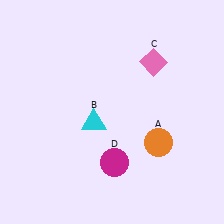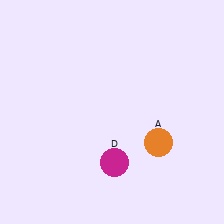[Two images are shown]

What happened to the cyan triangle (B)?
The cyan triangle (B) was removed in Image 2. It was in the bottom-left area of Image 1.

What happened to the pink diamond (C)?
The pink diamond (C) was removed in Image 2. It was in the top-right area of Image 1.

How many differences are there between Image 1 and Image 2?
There are 2 differences between the two images.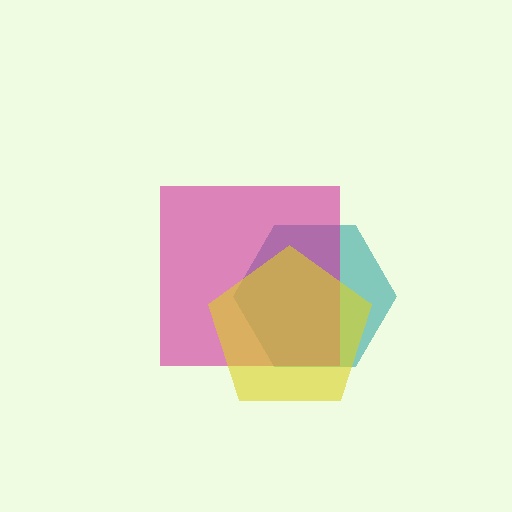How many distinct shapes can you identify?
There are 3 distinct shapes: a teal hexagon, a magenta square, a yellow pentagon.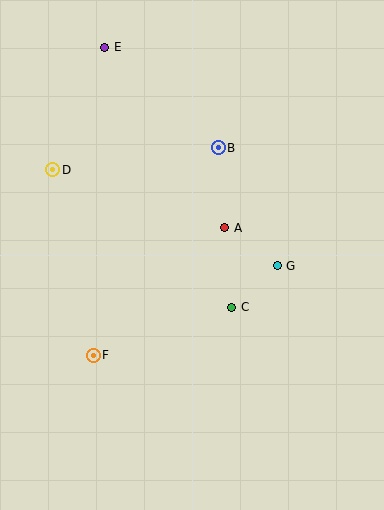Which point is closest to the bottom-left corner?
Point F is closest to the bottom-left corner.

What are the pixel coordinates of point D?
Point D is at (53, 170).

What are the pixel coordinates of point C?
Point C is at (232, 307).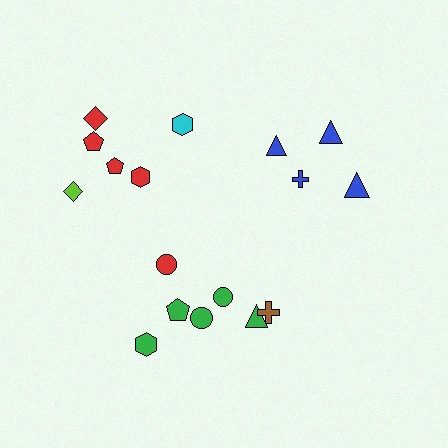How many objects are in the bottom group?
There are 7 objects.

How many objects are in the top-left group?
There are 6 objects.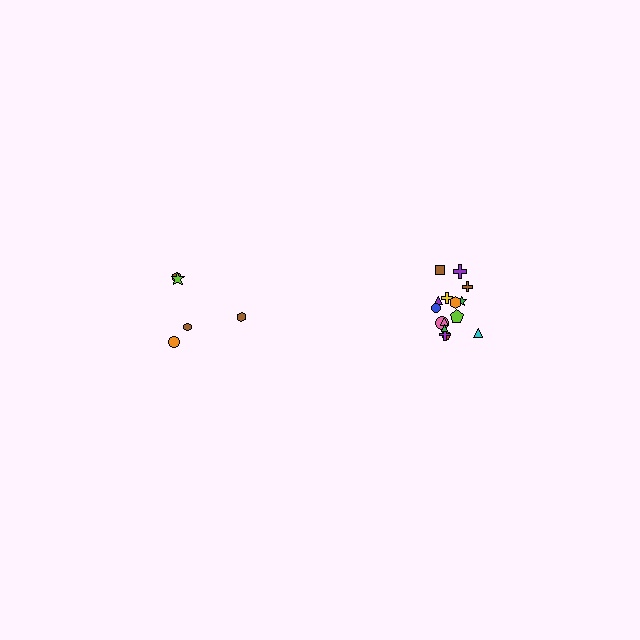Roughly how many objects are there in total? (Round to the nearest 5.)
Roughly 20 objects in total.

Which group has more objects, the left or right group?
The right group.